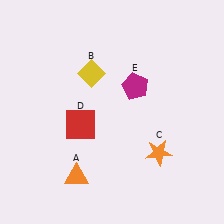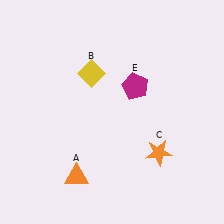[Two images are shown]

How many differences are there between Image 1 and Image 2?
There is 1 difference between the two images.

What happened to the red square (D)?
The red square (D) was removed in Image 2. It was in the bottom-left area of Image 1.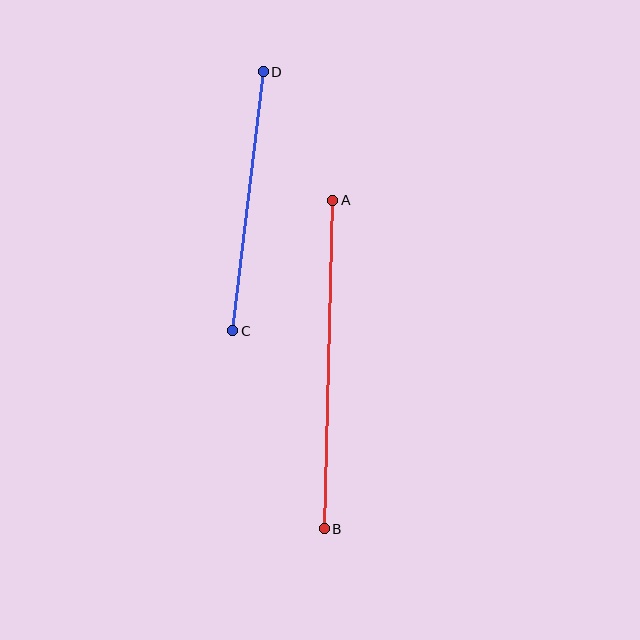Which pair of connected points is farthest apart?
Points A and B are farthest apart.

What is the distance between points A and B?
The distance is approximately 329 pixels.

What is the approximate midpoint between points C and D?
The midpoint is at approximately (248, 201) pixels.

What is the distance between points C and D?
The distance is approximately 261 pixels.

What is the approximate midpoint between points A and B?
The midpoint is at approximately (329, 364) pixels.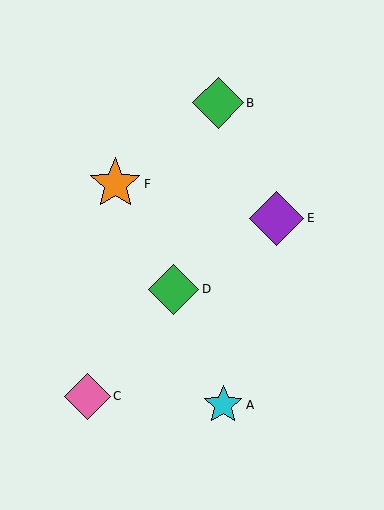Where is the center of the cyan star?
The center of the cyan star is at (223, 405).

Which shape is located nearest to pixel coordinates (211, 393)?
The cyan star (labeled A) at (223, 405) is nearest to that location.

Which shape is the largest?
The purple diamond (labeled E) is the largest.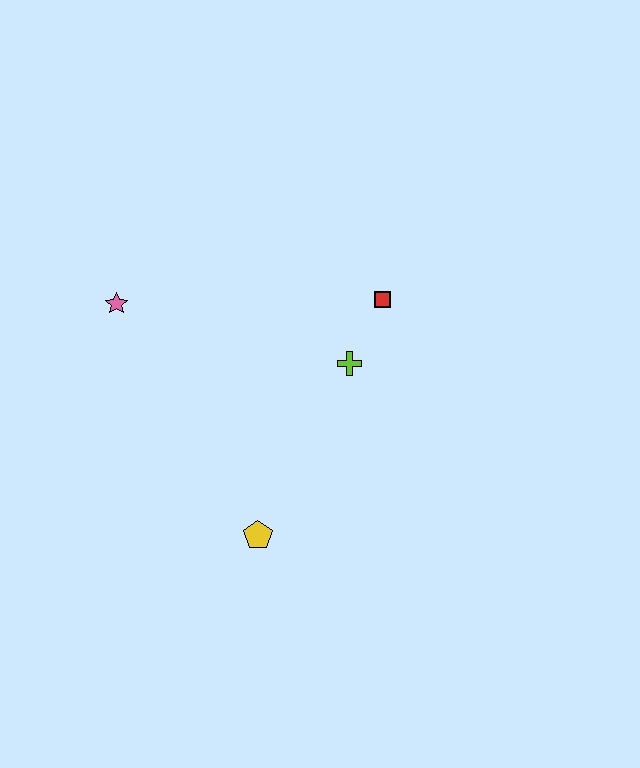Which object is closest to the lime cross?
The red square is closest to the lime cross.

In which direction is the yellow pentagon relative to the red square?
The yellow pentagon is below the red square.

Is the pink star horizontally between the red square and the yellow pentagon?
No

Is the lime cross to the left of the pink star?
No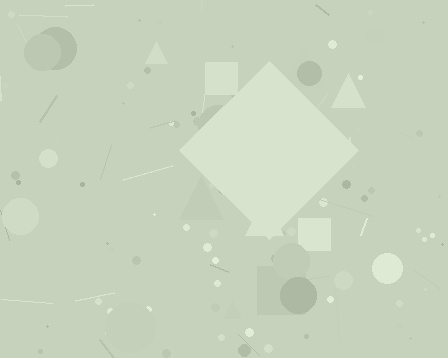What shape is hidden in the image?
A diamond is hidden in the image.